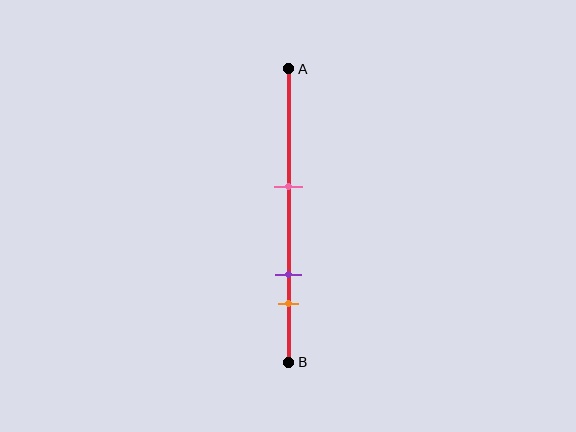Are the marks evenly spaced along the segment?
No, the marks are not evenly spaced.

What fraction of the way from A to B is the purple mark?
The purple mark is approximately 70% (0.7) of the way from A to B.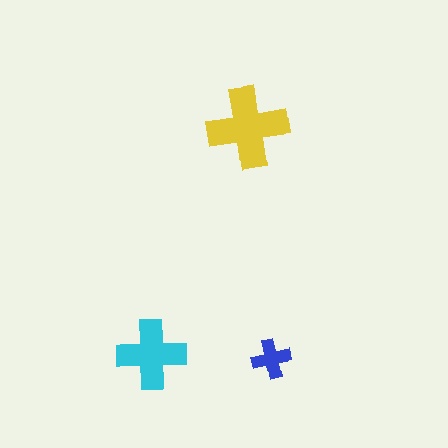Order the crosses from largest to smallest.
the yellow one, the cyan one, the blue one.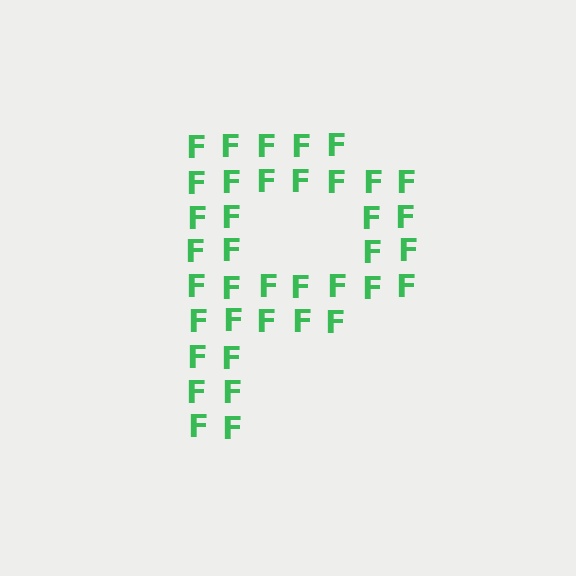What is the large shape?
The large shape is the letter P.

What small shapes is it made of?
It is made of small letter F's.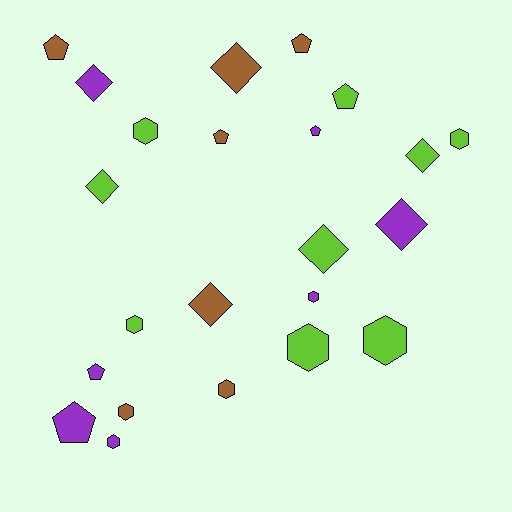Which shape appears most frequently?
Hexagon, with 9 objects.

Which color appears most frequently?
Lime, with 9 objects.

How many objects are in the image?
There are 23 objects.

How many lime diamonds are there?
There are 3 lime diamonds.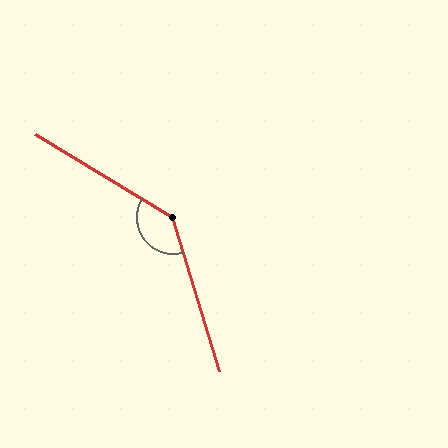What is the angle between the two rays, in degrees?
Approximately 138 degrees.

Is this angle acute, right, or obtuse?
It is obtuse.